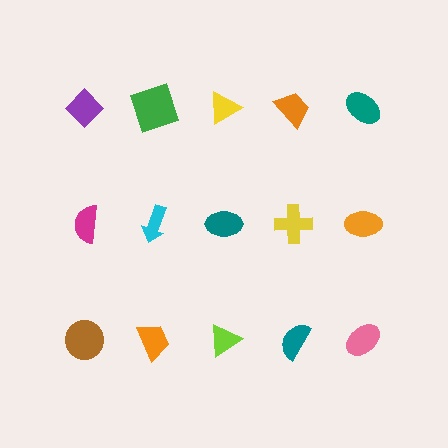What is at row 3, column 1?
A brown circle.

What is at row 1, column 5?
A teal ellipse.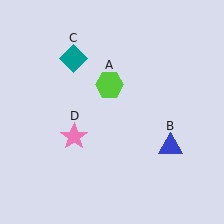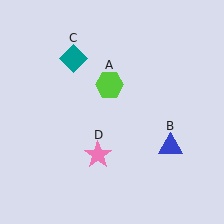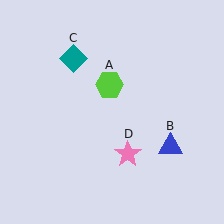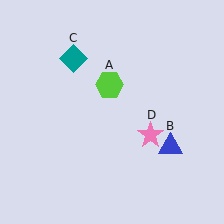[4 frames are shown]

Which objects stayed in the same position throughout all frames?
Lime hexagon (object A) and blue triangle (object B) and teal diamond (object C) remained stationary.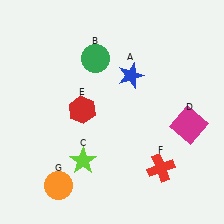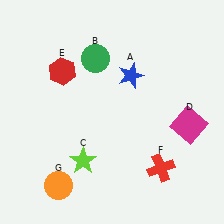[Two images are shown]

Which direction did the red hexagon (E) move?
The red hexagon (E) moved up.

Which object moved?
The red hexagon (E) moved up.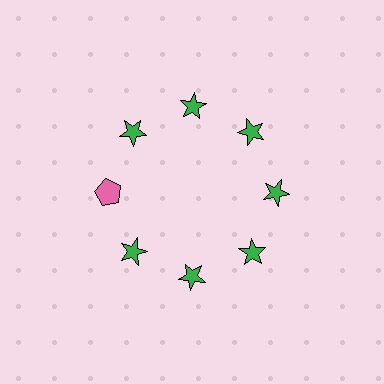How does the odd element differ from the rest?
It differs in both color (pink instead of green) and shape (pentagon instead of star).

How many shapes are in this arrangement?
There are 8 shapes arranged in a ring pattern.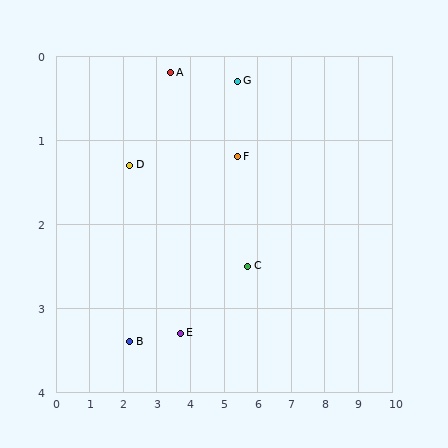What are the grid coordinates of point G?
Point G is at approximately (5.4, 0.3).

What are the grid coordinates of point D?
Point D is at approximately (2.2, 1.3).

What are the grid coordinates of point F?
Point F is at approximately (5.4, 1.2).